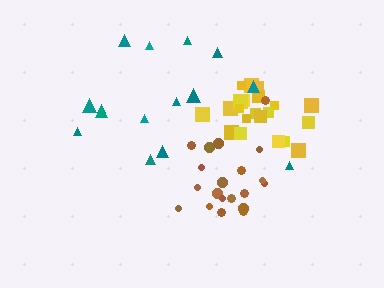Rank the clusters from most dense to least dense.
yellow, brown, teal.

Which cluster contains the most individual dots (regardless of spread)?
Yellow (21).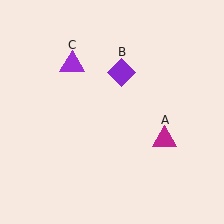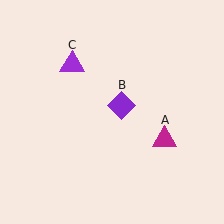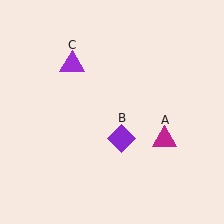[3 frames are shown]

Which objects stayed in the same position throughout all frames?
Magenta triangle (object A) and purple triangle (object C) remained stationary.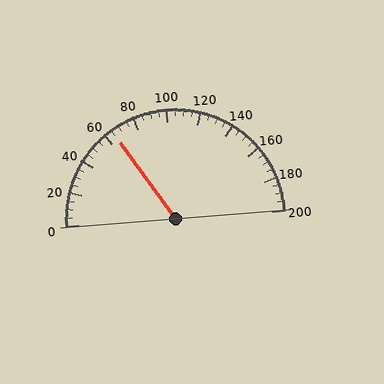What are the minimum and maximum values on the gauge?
The gauge ranges from 0 to 200.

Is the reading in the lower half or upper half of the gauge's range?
The reading is in the lower half of the range (0 to 200).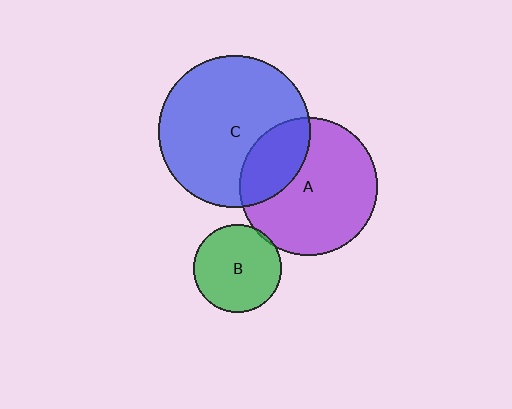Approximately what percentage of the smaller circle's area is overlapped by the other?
Approximately 5%.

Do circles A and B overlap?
Yes.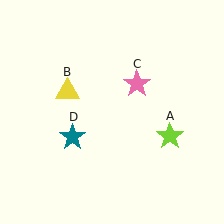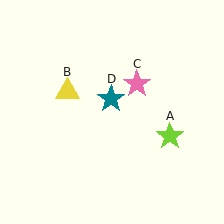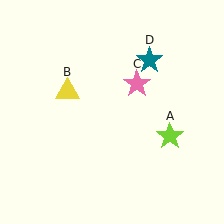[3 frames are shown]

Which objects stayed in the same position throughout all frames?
Lime star (object A) and yellow triangle (object B) and pink star (object C) remained stationary.